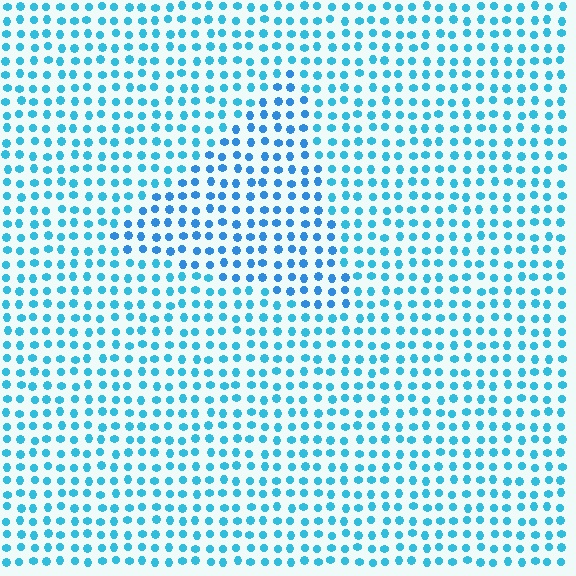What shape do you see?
I see a triangle.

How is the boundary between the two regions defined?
The boundary is defined purely by a slight shift in hue (about 18 degrees). Spacing, size, and orientation are identical on both sides.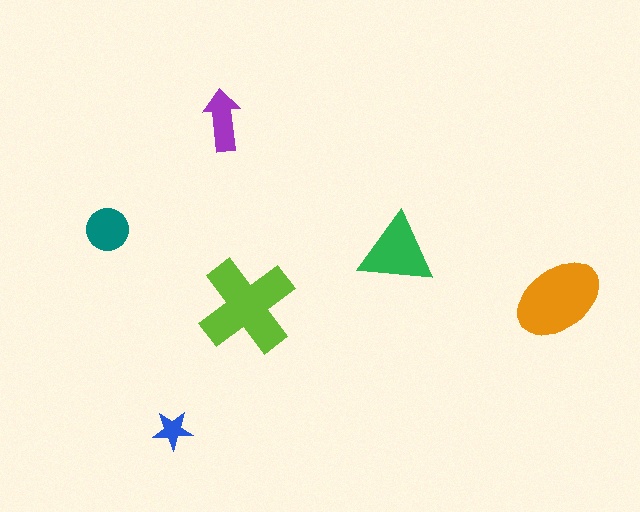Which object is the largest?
The lime cross.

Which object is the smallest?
The blue star.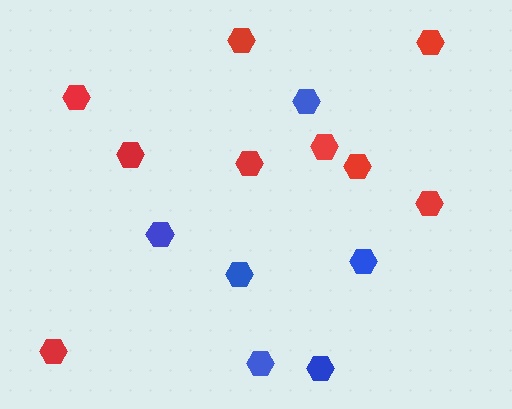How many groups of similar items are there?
There are 2 groups: one group of blue hexagons (6) and one group of red hexagons (9).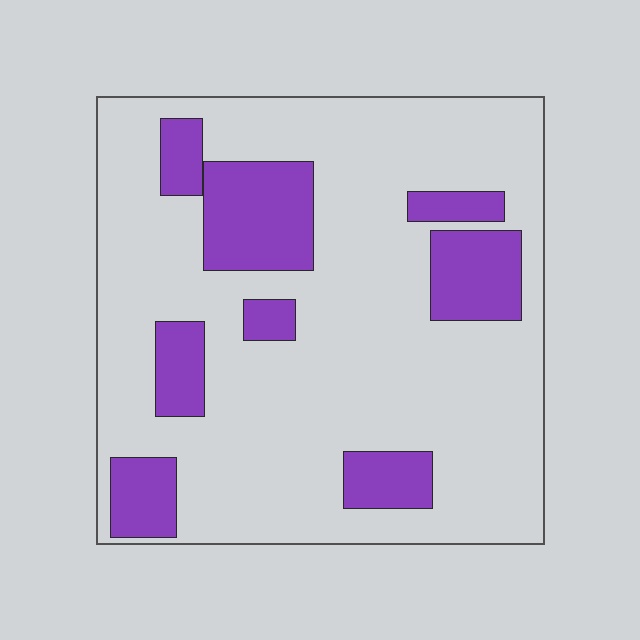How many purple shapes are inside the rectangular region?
8.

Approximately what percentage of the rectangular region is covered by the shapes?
Approximately 20%.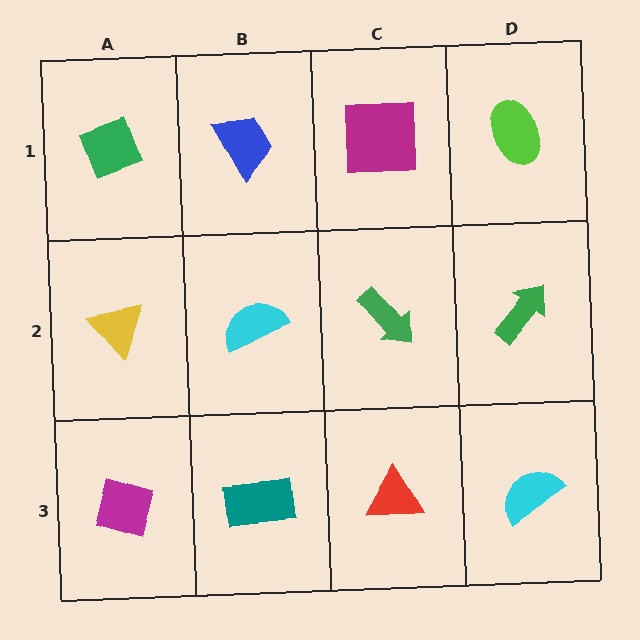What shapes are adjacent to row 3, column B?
A cyan semicircle (row 2, column B), a magenta diamond (row 3, column A), a red triangle (row 3, column C).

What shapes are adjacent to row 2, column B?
A blue trapezoid (row 1, column B), a teal rectangle (row 3, column B), a yellow triangle (row 2, column A), a green arrow (row 2, column C).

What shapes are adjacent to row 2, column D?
A lime ellipse (row 1, column D), a cyan semicircle (row 3, column D), a green arrow (row 2, column C).